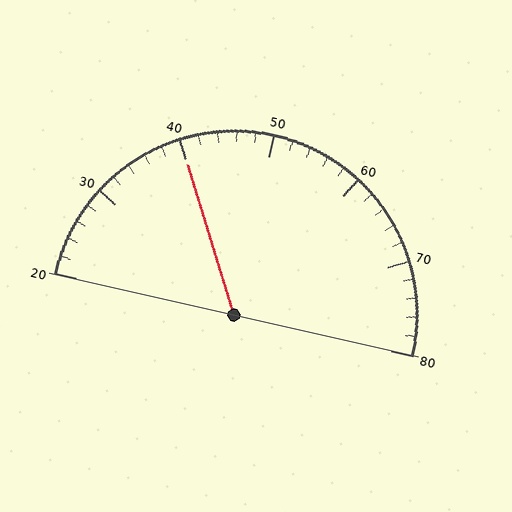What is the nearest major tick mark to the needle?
The nearest major tick mark is 40.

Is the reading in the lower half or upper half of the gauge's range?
The reading is in the lower half of the range (20 to 80).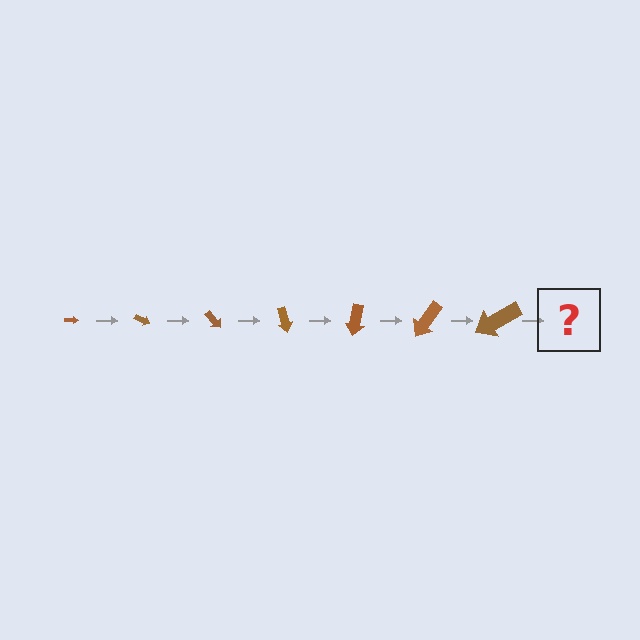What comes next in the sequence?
The next element should be an arrow, larger than the previous one and rotated 175 degrees from the start.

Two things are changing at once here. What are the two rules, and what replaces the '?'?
The two rules are that the arrow grows larger each step and it rotates 25 degrees each step. The '?' should be an arrow, larger than the previous one and rotated 175 degrees from the start.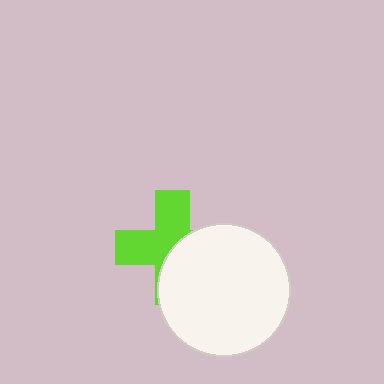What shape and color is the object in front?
The object in front is a white circle.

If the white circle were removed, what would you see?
You would see the complete lime cross.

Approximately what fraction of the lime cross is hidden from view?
Roughly 47% of the lime cross is hidden behind the white circle.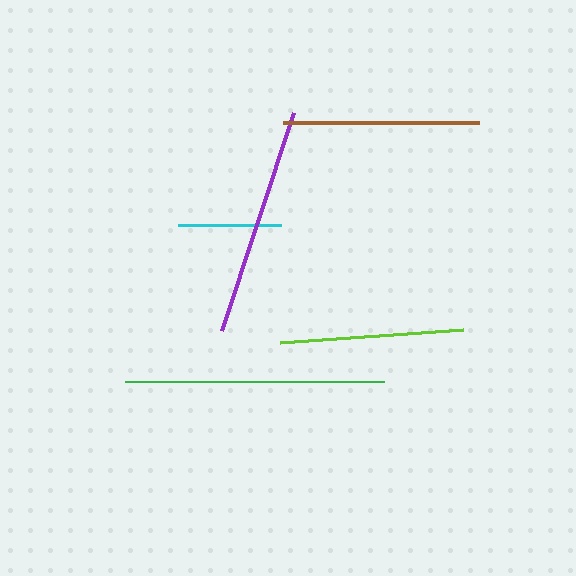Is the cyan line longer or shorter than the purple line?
The purple line is longer than the cyan line.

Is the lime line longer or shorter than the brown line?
The brown line is longer than the lime line.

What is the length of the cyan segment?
The cyan segment is approximately 103 pixels long.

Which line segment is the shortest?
The cyan line is the shortest at approximately 103 pixels.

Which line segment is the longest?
The green line is the longest at approximately 259 pixels.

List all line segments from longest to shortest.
From longest to shortest: green, purple, brown, lime, cyan.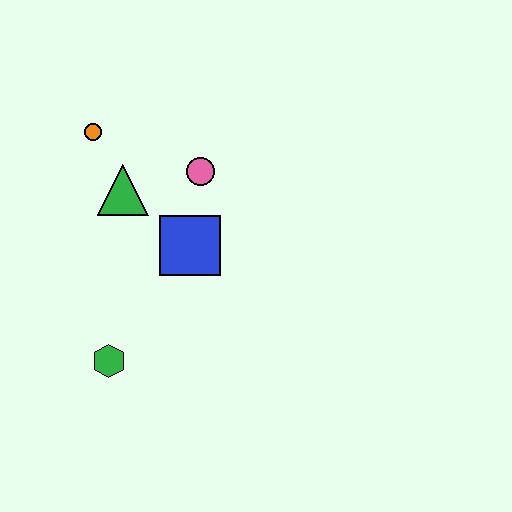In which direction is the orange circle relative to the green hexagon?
The orange circle is above the green hexagon.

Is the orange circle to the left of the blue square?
Yes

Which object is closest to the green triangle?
The orange circle is closest to the green triangle.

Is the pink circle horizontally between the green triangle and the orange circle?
No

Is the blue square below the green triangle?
Yes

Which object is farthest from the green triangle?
The green hexagon is farthest from the green triangle.